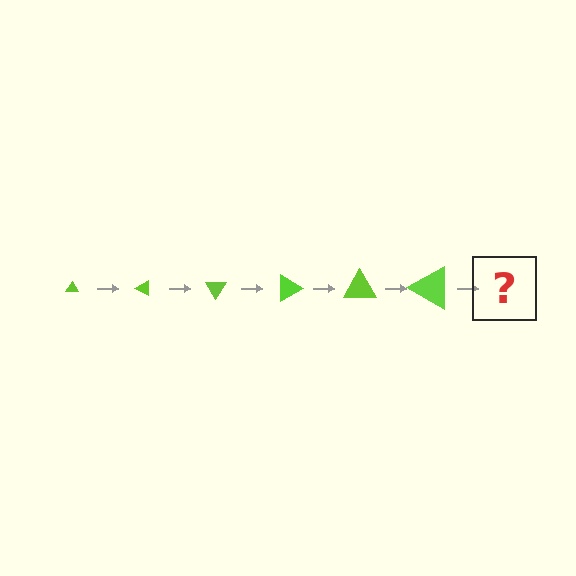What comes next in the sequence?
The next element should be a triangle, larger than the previous one and rotated 180 degrees from the start.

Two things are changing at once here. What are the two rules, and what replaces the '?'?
The two rules are that the triangle grows larger each step and it rotates 30 degrees each step. The '?' should be a triangle, larger than the previous one and rotated 180 degrees from the start.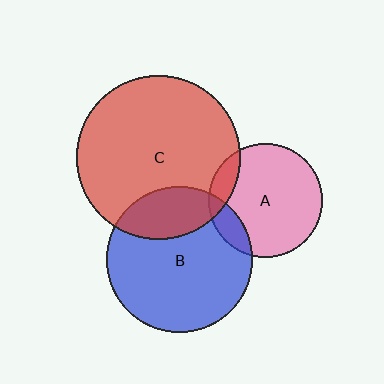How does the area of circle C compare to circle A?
Approximately 2.1 times.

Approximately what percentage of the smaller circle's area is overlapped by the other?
Approximately 25%.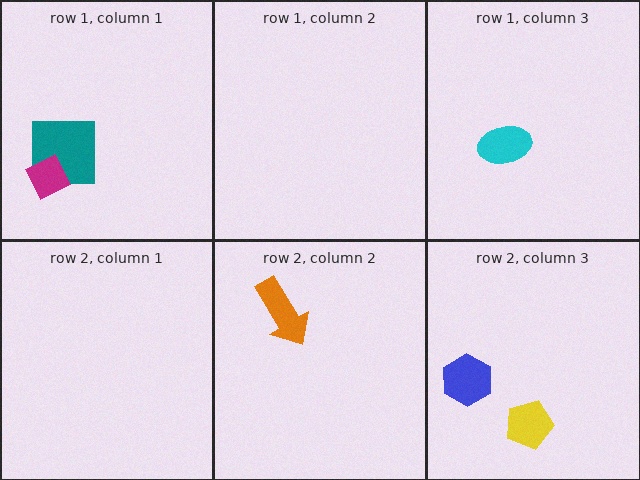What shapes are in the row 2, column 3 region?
The yellow pentagon, the blue hexagon.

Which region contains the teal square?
The row 1, column 1 region.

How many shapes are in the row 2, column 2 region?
1.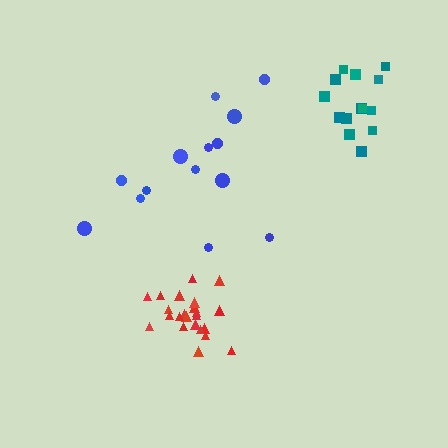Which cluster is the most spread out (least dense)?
Blue.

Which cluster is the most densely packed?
Red.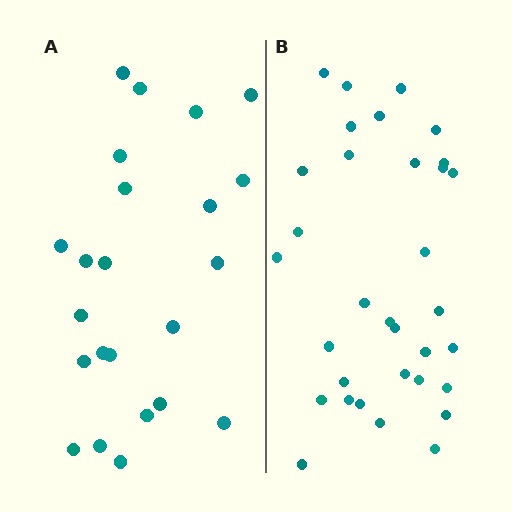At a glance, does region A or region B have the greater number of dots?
Region B (the right region) has more dots.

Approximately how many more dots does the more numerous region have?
Region B has roughly 10 or so more dots than region A.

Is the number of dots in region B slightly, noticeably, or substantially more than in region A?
Region B has noticeably more, but not dramatically so. The ratio is roughly 1.4 to 1.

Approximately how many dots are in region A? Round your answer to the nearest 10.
About 20 dots. (The exact count is 23, which rounds to 20.)